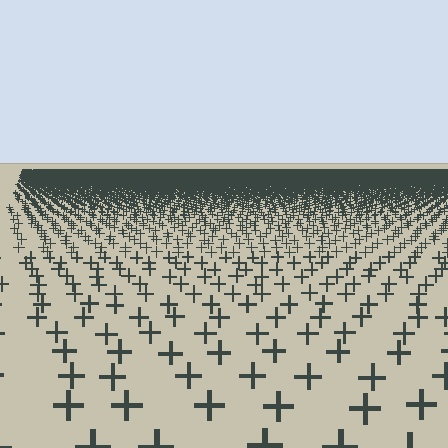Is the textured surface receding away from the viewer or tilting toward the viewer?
The surface is receding away from the viewer. Texture elements get smaller and denser toward the top.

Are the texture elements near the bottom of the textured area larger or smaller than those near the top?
Larger. Near the bottom, elements are closer to the viewer and appear at a bigger on-screen size.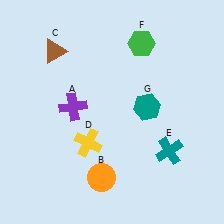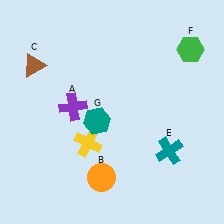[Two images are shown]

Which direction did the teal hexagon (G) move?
The teal hexagon (G) moved left.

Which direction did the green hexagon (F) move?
The green hexagon (F) moved right.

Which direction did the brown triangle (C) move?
The brown triangle (C) moved left.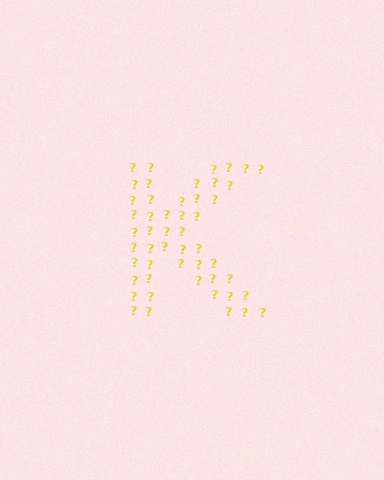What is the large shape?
The large shape is the letter K.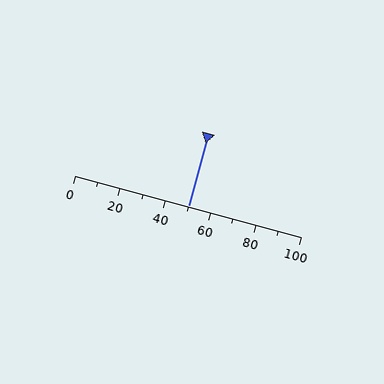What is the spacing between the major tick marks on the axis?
The major ticks are spaced 20 apart.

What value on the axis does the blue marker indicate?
The marker indicates approximately 50.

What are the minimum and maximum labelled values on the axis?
The axis runs from 0 to 100.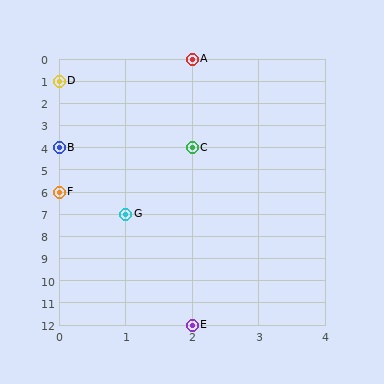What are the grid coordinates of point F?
Point F is at grid coordinates (0, 6).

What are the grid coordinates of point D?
Point D is at grid coordinates (0, 1).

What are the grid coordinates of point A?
Point A is at grid coordinates (2, 0).